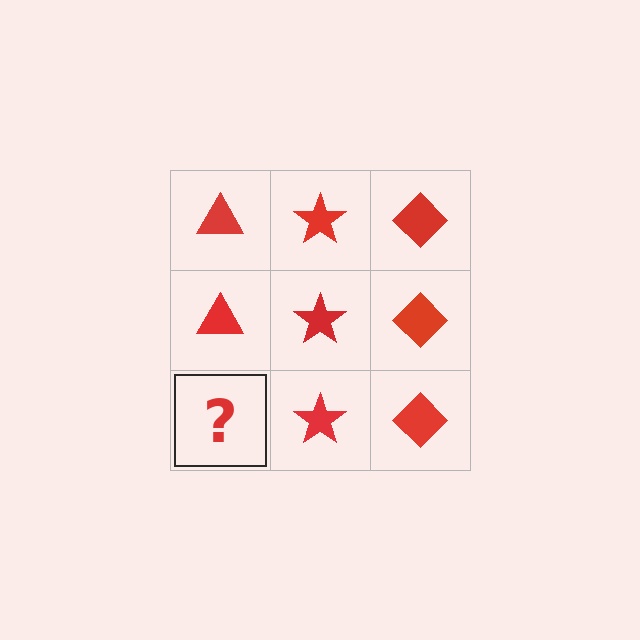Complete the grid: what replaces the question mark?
The question mark should be replaced with a red triangle.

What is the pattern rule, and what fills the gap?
The rule is that each column has a consistent shape. The gap should be filled with a red triangle.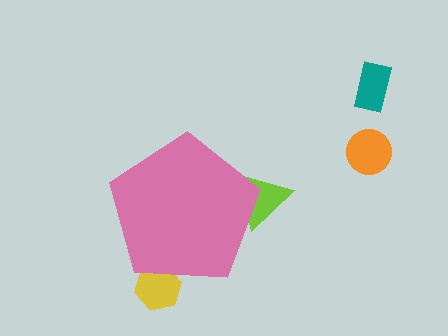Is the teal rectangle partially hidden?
No, the teal rectangle is fully visible.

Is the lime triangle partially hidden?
Yes, the lime triangle is partially hidden behind the pink pentagon.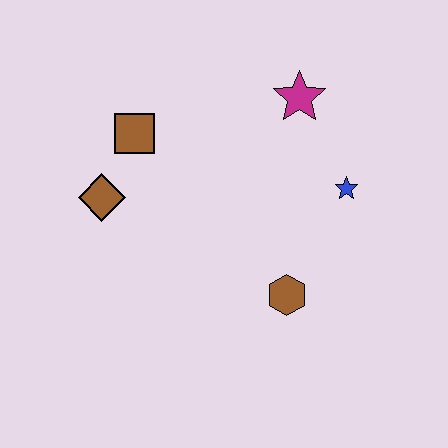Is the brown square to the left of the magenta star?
Yes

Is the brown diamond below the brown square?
Yes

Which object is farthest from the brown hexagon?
The brown square is farthest from the brown hexagon.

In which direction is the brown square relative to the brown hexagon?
The brown square is above the brown hexagon.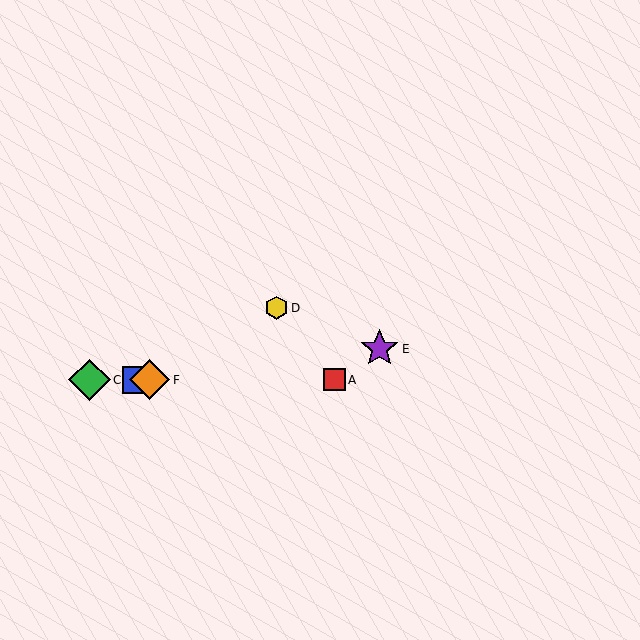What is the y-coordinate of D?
Object D is at y≈308.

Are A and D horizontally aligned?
No, A is at y≈380 and D is at y≈308.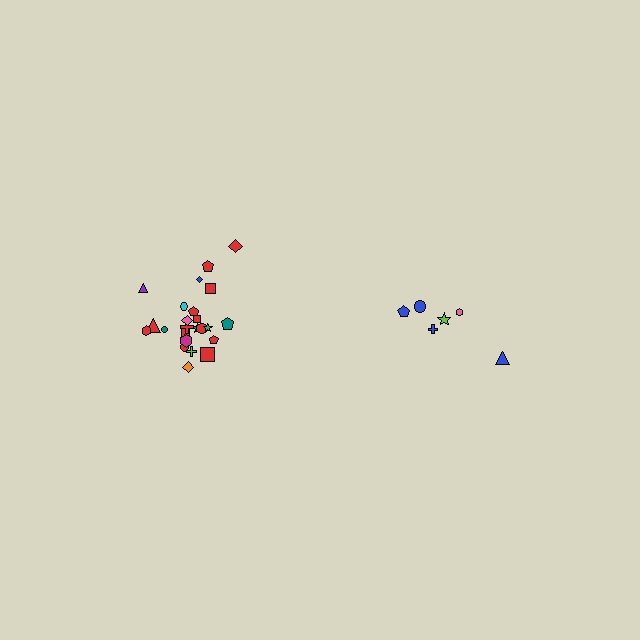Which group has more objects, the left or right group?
The left group.